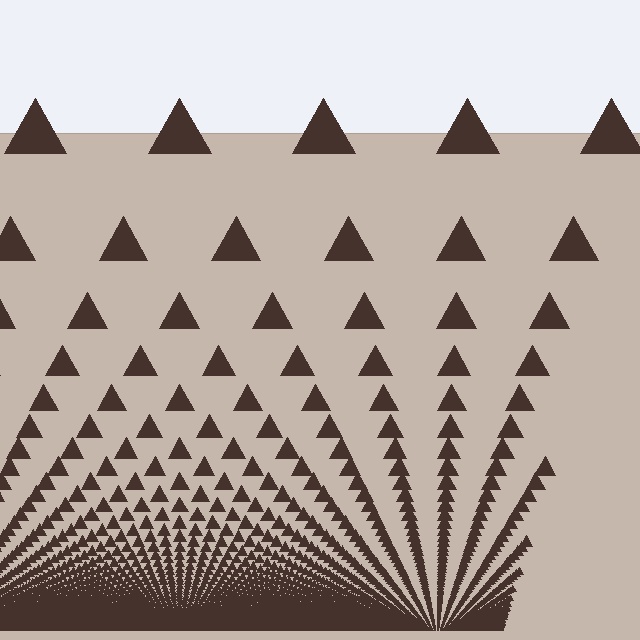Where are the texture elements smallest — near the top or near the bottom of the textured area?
Near the bottom.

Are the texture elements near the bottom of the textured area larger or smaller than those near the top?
Smaller. The gradient is inverted — elements near the bottom are smaller and denser.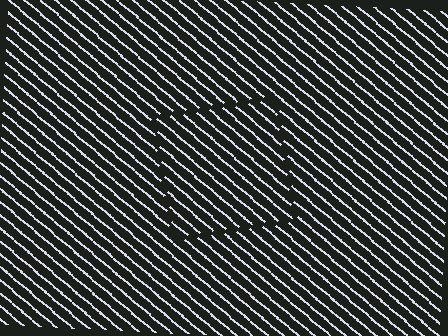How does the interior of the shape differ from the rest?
The interior of the shape contains the same grating, shifted by half a period — the contour is defined by the phase discontinuity where line-ends from the inner and outer gratings abut.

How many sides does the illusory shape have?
4 sides — the line-ends trace a square.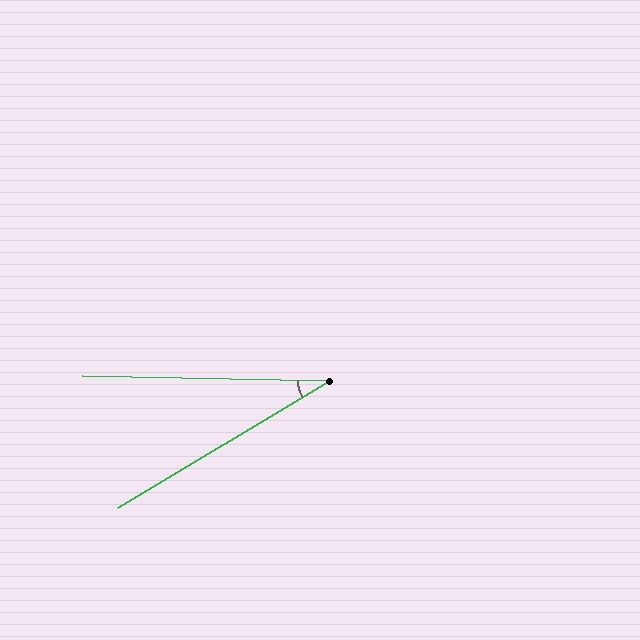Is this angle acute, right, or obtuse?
It is acute.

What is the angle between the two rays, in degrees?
Approximately 32 degrees.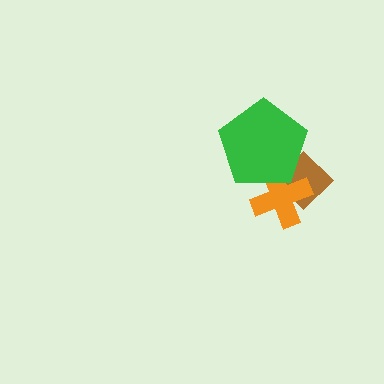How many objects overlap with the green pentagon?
2 objects overlap with the green pentagon.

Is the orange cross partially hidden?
Yes, it is partially covered by another shape.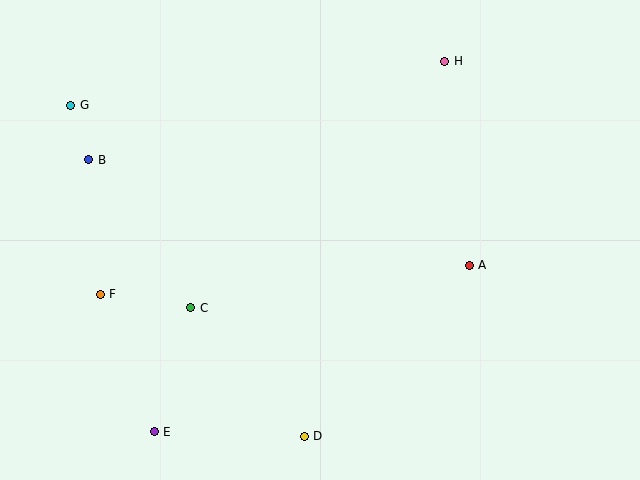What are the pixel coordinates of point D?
Point D is at (304, 436).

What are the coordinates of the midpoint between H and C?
The midpoint between H and C is at (318, 184).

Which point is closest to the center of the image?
Point C at (191, 308) is closest to the center.